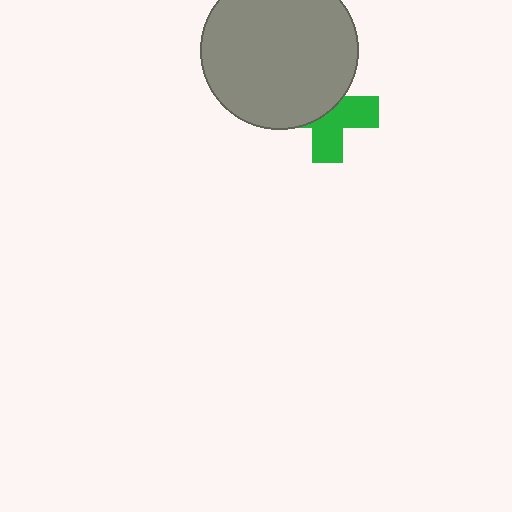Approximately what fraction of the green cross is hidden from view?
Roughly 50% of the green cross is hidden behind the gray circle.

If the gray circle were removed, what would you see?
You would see the complete green cross.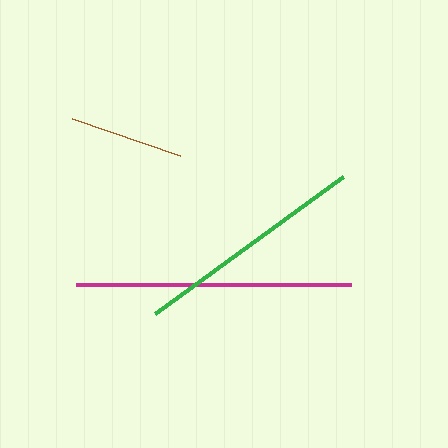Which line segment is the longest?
The magenta line is the longest at approximately 275 pixels.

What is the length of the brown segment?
The brown segment is approximately 114 pixels long.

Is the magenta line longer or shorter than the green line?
The magenta line is longer than the green line.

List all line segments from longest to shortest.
From longest to shortest: magenta, green, brown.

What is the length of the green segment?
The green segment is approximately 232 pixels long.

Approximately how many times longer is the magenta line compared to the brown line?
The magenta line is approximately 2.4 times the length of the brown line.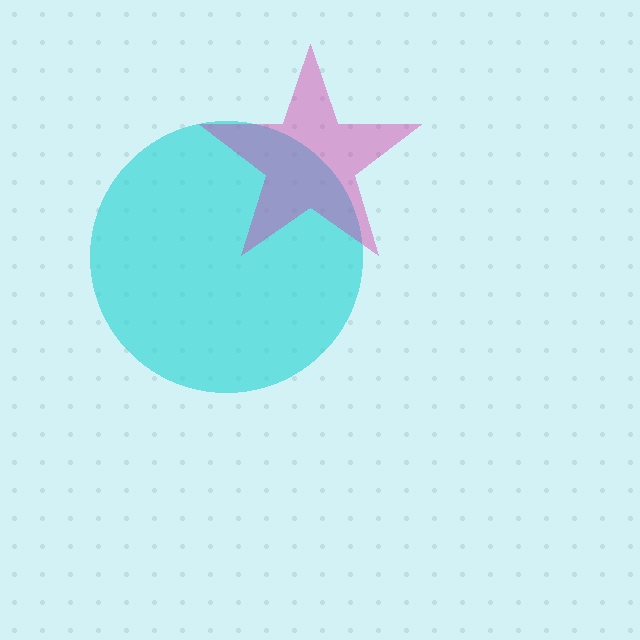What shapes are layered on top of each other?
The layered shapes are: a cyan circle, a magenta star.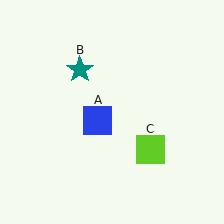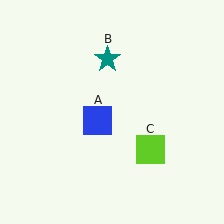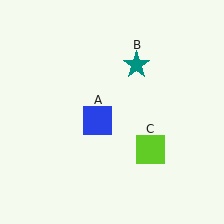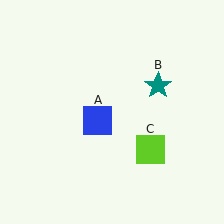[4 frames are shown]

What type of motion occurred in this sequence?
The teal star (object B) rotated clockwise around the center of the scene.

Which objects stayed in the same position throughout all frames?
Blue square (object A) and lime square (object C) remained stationary.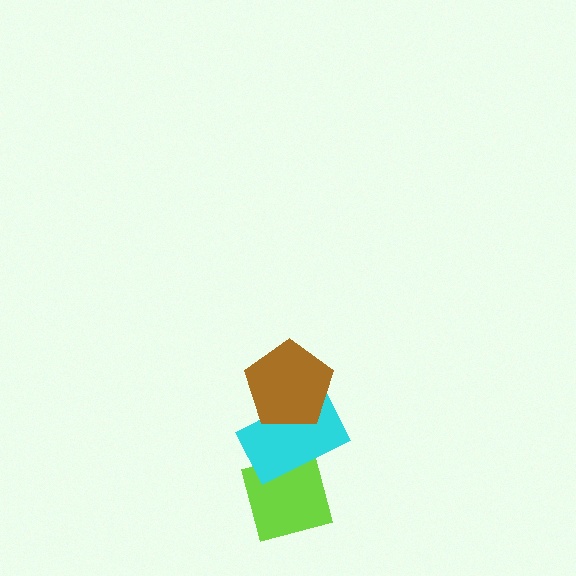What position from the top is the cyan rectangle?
The cyan rectangle is 2nd from the top.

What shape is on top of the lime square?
The cyan rectangle is on top of the lime square.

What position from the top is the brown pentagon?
The brown pentagon is 1st from the top.